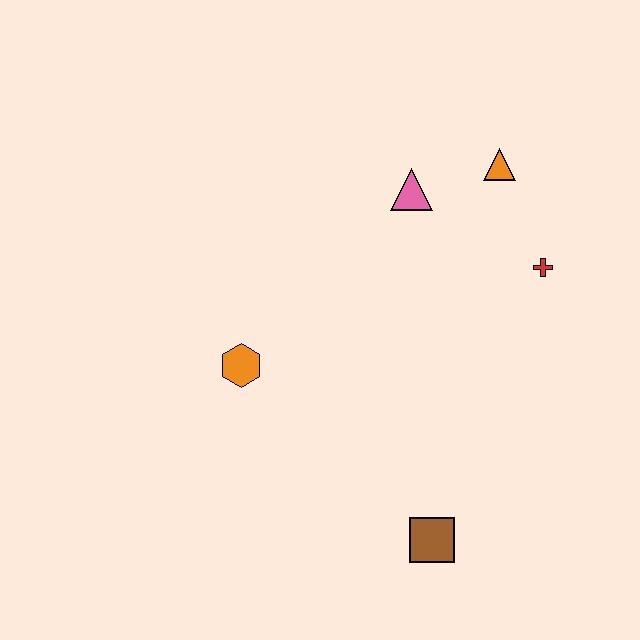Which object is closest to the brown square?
The orange hexagon is closest to the brown square.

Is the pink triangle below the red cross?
No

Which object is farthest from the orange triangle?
The brown square is farthest from the orange triangle.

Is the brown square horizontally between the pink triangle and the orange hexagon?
No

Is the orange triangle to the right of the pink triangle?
Yes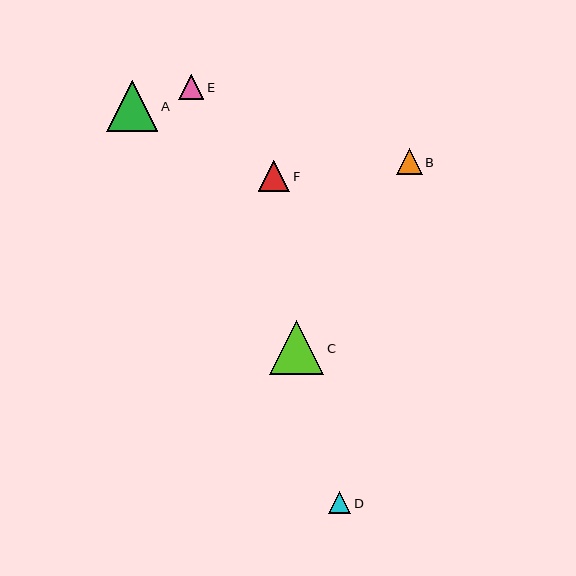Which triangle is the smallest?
Triangle D is the smallest with a size of approximately 22 pixels.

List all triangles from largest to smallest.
From largest to smallest: C, A, F, B, E, D.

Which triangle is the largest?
Triangle C is the largest with a size of approximately 54 pixels.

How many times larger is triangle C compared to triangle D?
Triangle C is approximately 2.5 times the size of triangle D.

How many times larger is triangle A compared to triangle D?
Triangle A is approximately 2.3 times the size of triangle D.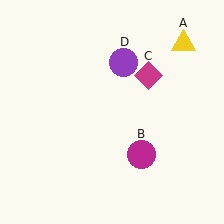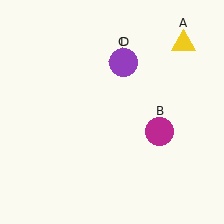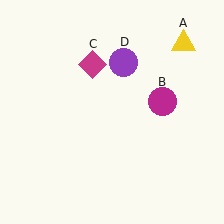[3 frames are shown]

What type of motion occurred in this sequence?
The magenta circle (object B), magenta diamond (object C) rotated counterclockwise around the center of the scene.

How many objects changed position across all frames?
2 objects changed position: magenta circle (object B), magenta diamond (object C).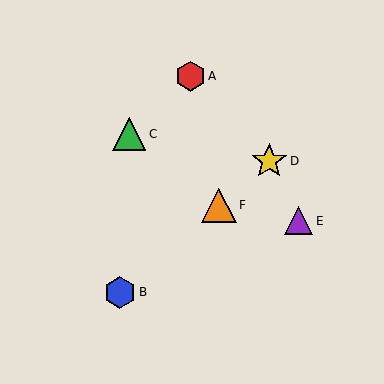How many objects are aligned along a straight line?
3 objects (B, D, F) are aligned along a straight line.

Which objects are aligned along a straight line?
Objects B, D, F are aligned along a straight line.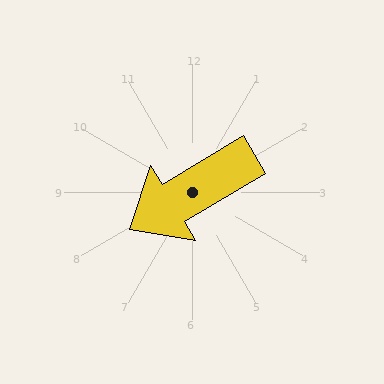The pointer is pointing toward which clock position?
Roughly 8 o'clock.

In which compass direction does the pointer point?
Southwest.